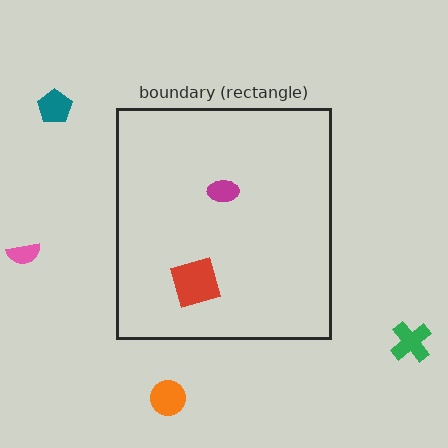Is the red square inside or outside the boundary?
Inside.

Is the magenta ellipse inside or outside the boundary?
Inside.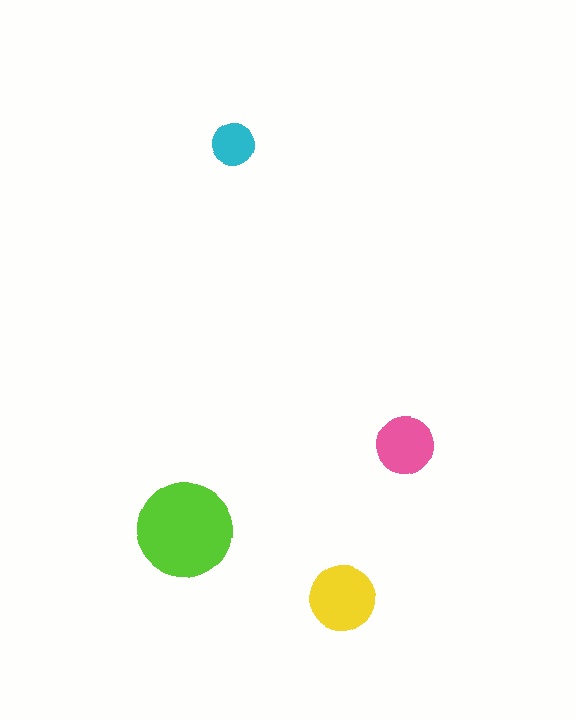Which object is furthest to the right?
The pink circle is rightmost.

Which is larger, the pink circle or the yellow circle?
The yellow one.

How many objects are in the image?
There are 4 objects in the image.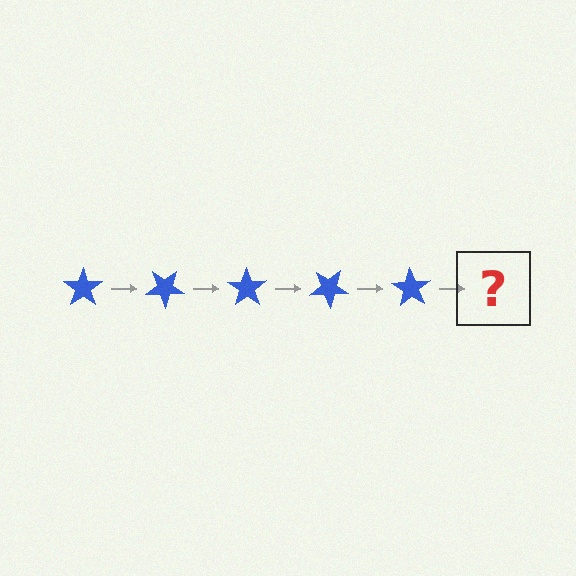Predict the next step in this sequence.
The next step is a blue star rotated 175 degrees.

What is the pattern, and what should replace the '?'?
The pattern is that the star rotates 35 degrees each step. The '?' should be a blue star rotated 175 degrees.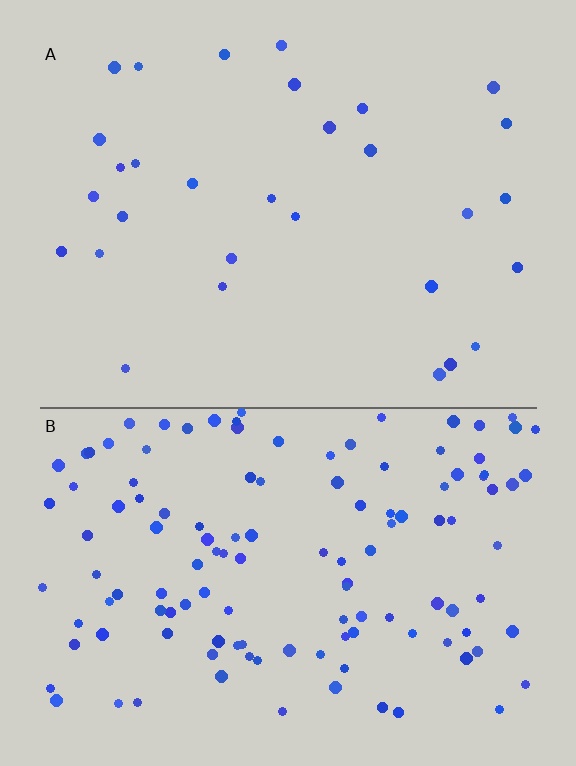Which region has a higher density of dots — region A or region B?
B (the bottom).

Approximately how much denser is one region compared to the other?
Approximately 4.2× — region B over region A.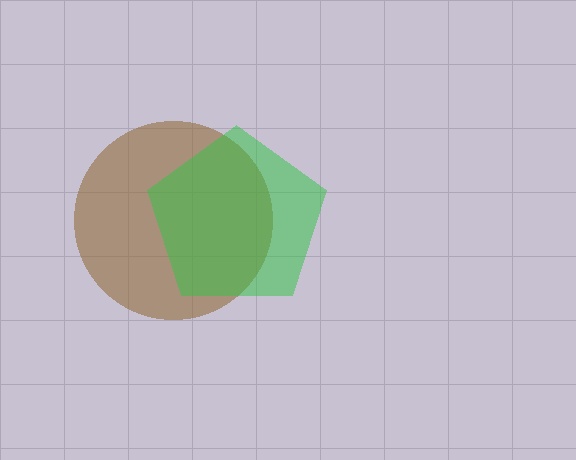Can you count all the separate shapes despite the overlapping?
Yes, there are 2 separate shapes.